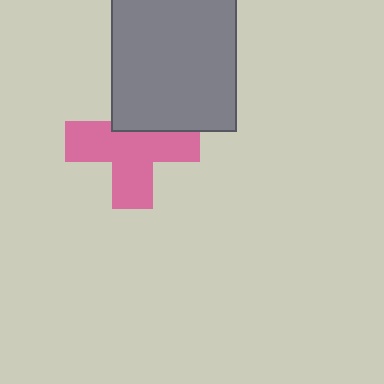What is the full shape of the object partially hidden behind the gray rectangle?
The partially hidden object is a pink cross.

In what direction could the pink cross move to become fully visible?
The pink cross could move down. That would shift it out from behind the gray rectangle entirely.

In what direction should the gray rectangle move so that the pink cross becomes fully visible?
The gray rectangle should move up. That is the shortest direction to clear the overlap and leave the pink cross fully visible.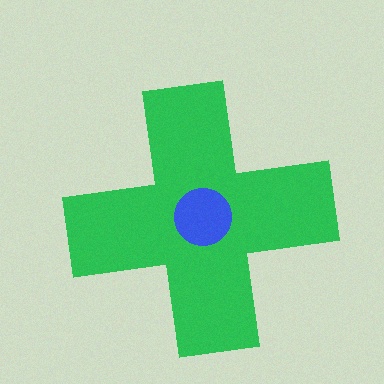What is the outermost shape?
The green cross.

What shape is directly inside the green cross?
The blue circle.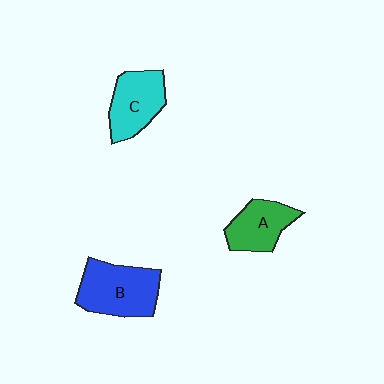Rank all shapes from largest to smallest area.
From largest to smallest: B (blue), C (cyan), A (green).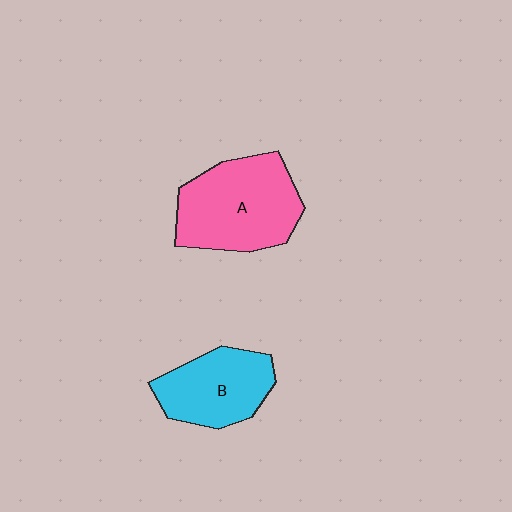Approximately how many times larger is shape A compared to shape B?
Approximately 1.4 times.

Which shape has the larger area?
Shape A (pink).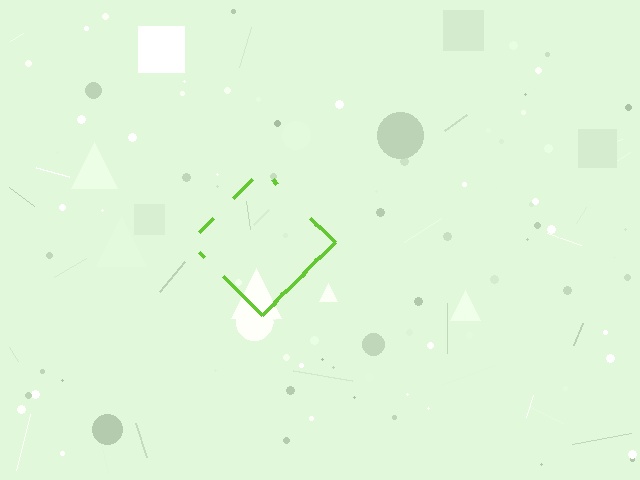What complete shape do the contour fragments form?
The contour fragments form a diamond.